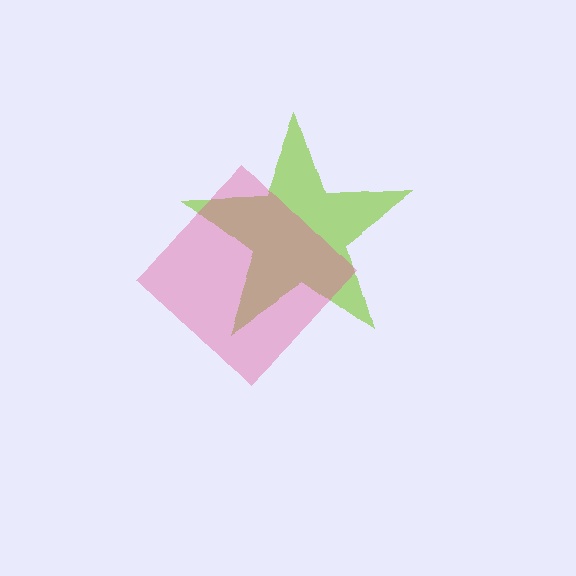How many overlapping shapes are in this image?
There are 2 overlapping shapes in the image.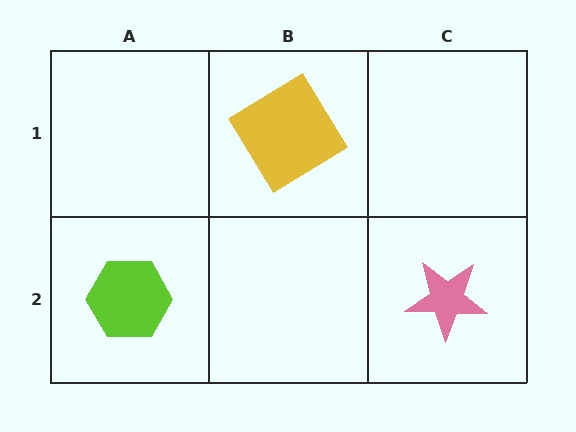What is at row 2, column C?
A pink star.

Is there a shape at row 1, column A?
No, that cell is empty.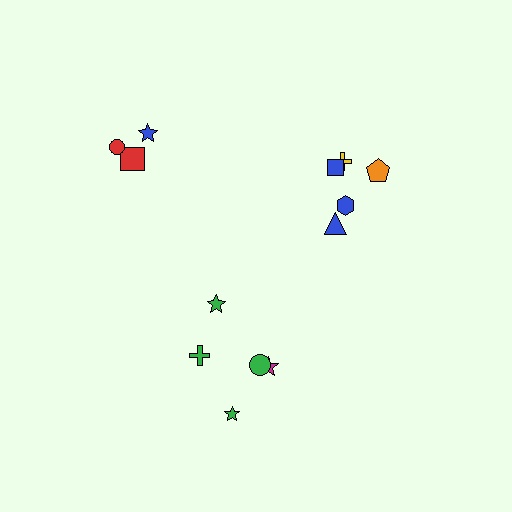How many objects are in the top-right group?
There are 5 objects.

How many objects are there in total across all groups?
There are 13 objects.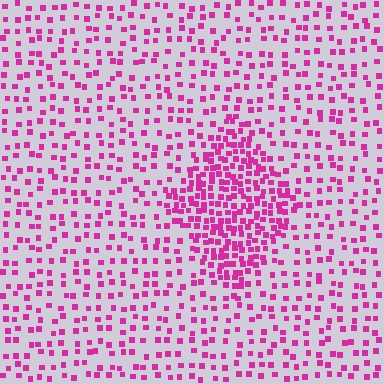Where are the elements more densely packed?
The elements are more densely packed inside the diamond boundary.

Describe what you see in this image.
The image contains small magenta elements arranged at two different densities. A diamond-shaped region is visible where the elements are more densely packed than the surrounding area.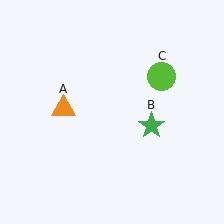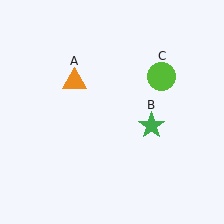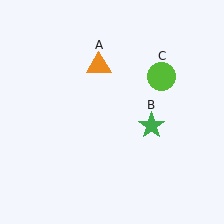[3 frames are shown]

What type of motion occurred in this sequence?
The orange triangle (object A) rotated clockwise around the center of the scene.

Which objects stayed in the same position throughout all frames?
Green star (object B) and lime circle (object C) remained stationary.